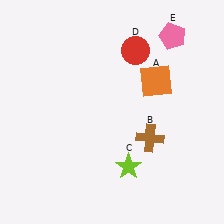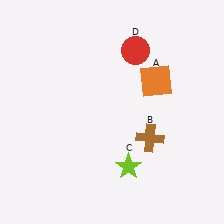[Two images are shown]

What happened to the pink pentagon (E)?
The pink pentagon (E) was removed in Image 2. It was in the top-right area of Image 1.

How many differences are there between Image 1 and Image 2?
There is 1 difference between the two images.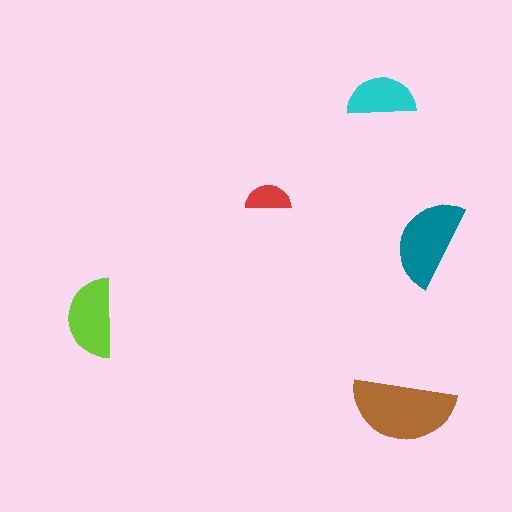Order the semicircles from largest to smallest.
the brown one, the teal one, the lime one, the cyan one, the red one.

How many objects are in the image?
There are 5 objects in the image.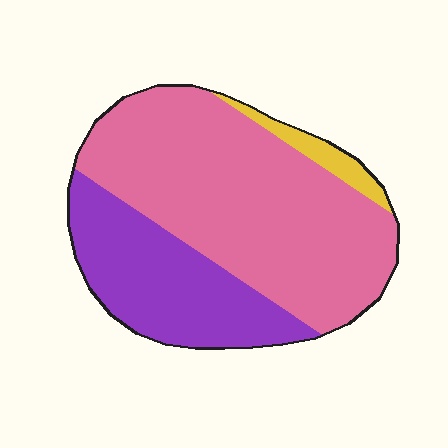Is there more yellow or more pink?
Pink.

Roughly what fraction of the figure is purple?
Purple takes up between a sixth and a third of the figure.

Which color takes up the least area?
Yellow, at roughly 5%.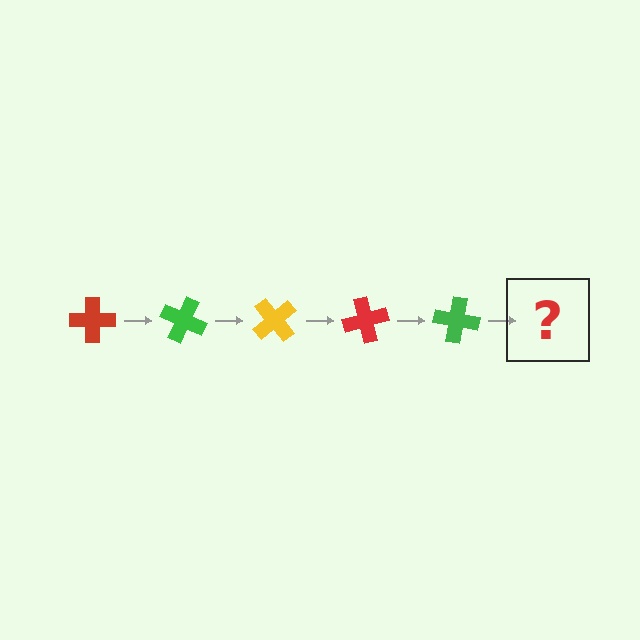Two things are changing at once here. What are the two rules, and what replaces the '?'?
The two rules are that it rotates 25 degrees each step and the color cycles through red, green, and yellow. The '?' should be a yellow cross, rotated 125 degrees from the start.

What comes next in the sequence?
The next element should be a yellow cross, rotated 125 degrees from the start.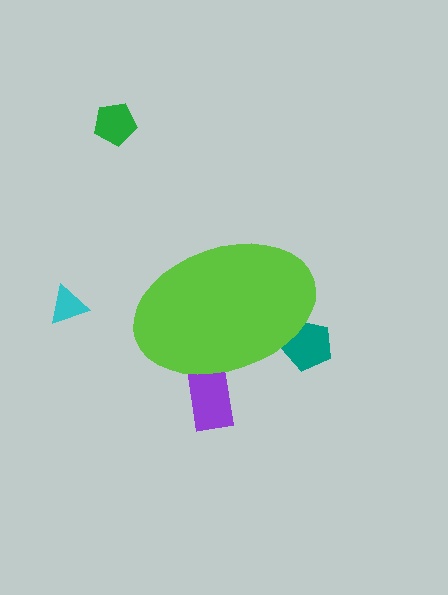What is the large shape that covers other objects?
A lime ellipse.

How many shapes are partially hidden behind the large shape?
2 shapes are partially hidden.